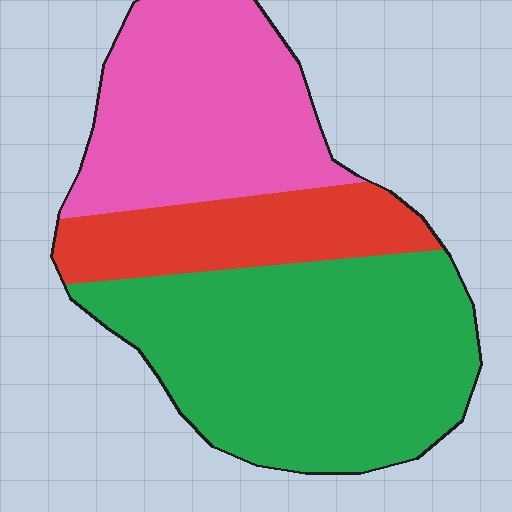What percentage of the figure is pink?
Pink covers around 30% of the figure.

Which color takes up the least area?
Red, at roughly 20%.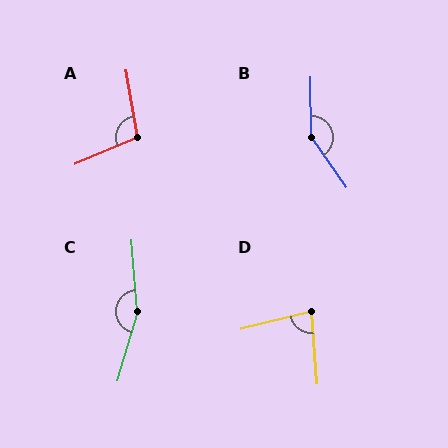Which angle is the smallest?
D, at approximately 81 degrees.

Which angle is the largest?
C, at approximately 159 degrees.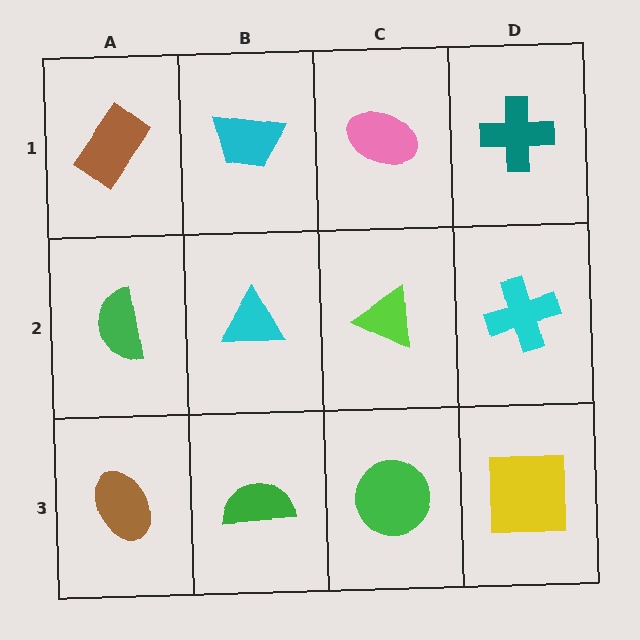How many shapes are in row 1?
4 shapes.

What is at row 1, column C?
A pink ellipse.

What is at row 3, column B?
A green semicircle.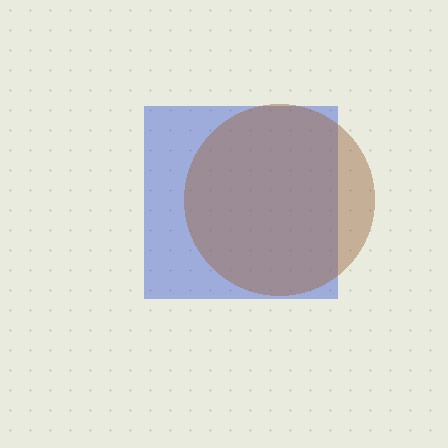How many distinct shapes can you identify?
There are 2 distinct shapes: a blue square, a brown circle.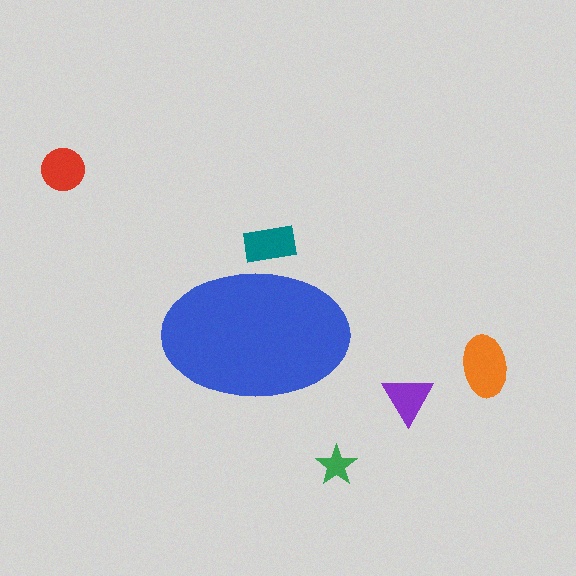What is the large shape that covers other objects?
A blue ellipse.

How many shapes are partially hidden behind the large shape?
1 shape is partially hidden.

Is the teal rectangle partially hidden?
Yes, the teal rectangle is partially hidden behind the blue ellipse.